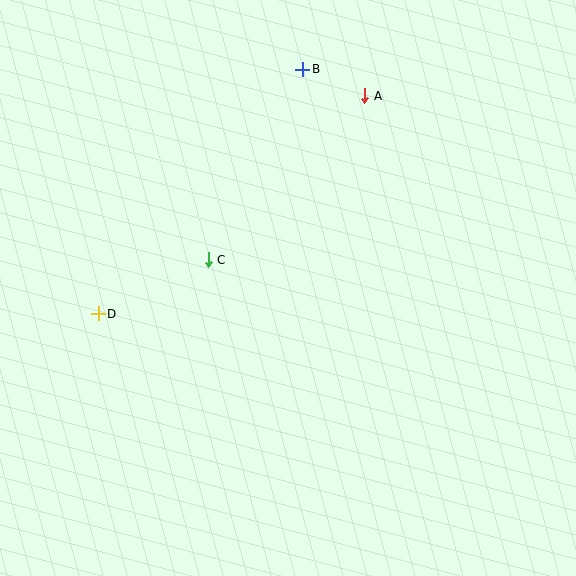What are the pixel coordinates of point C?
Point C is at (208, 260).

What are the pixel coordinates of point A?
Point A is at (365, 96).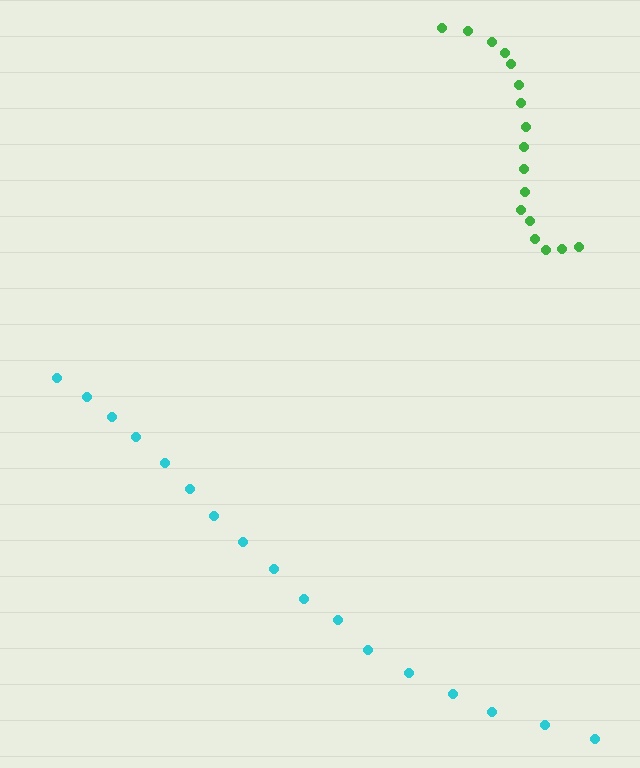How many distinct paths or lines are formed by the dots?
There are 2 distinct paths.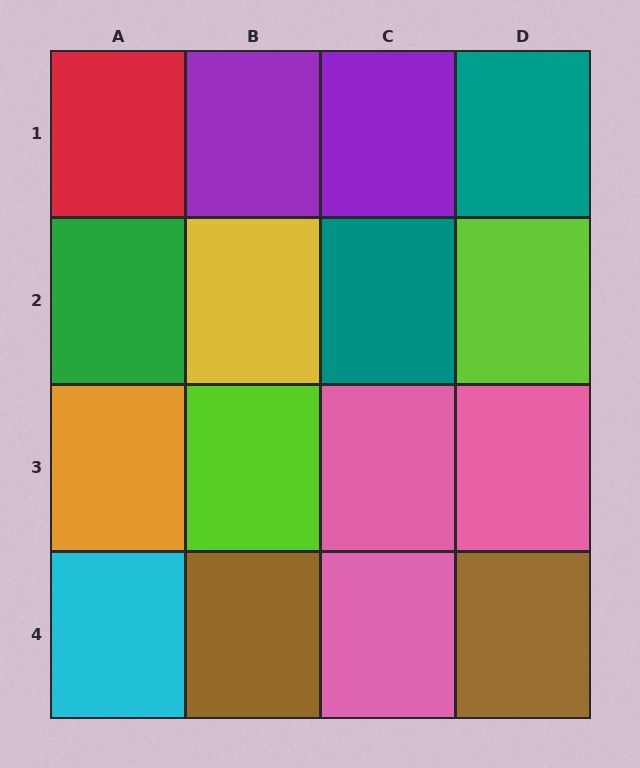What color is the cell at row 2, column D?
Lime.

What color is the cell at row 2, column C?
Teal.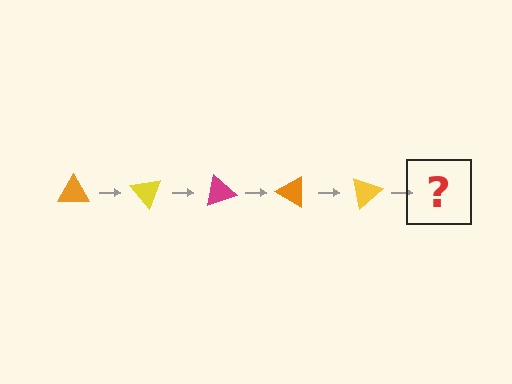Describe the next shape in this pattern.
It should be a magenta triangle, rotated 250 degrees from the start.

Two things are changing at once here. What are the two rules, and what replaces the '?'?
The two rules are that it rotates 50 degrees each step and the color cycles through orange, yellow, and magenta. The '?' should be a magenta triangle, rotated 250 degrees from the start.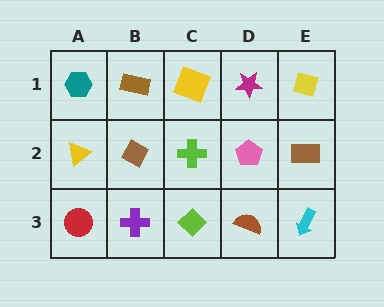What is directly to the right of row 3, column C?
A brown semicircle.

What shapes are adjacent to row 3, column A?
A yellow triangle (row 2, column A), a purple cross (row 3, column B).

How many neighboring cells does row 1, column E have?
2.